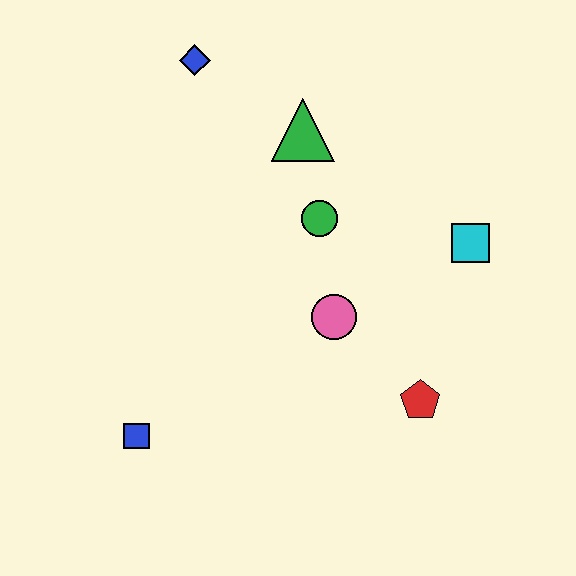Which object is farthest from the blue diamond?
The red pentagon is farthest from the blue diamond.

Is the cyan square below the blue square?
No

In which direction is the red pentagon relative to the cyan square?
The red pentagon is below the cyan square.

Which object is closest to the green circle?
The green triangle is closest to the green circle.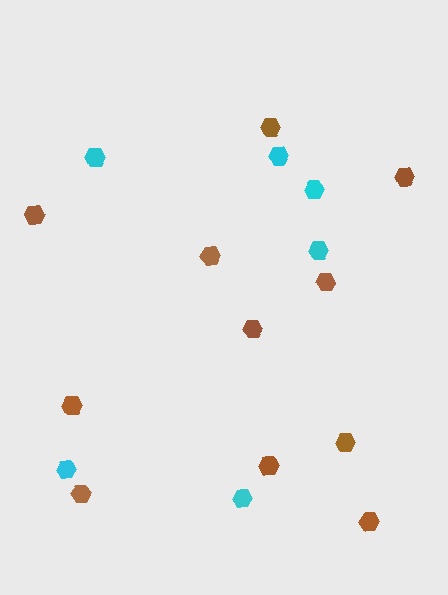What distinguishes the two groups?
There are 2 groups: one group of cyan hexagons (6) and one group of brown hexagons (11).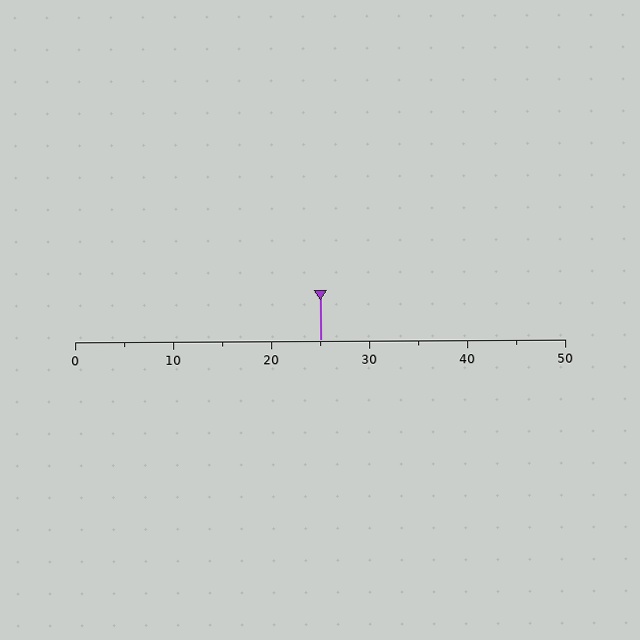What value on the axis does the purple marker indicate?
The marker indicates approximately 25.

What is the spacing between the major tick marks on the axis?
The major ticks are spaced 10 apart.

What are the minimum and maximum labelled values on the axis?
The axis runs from 0 to 50.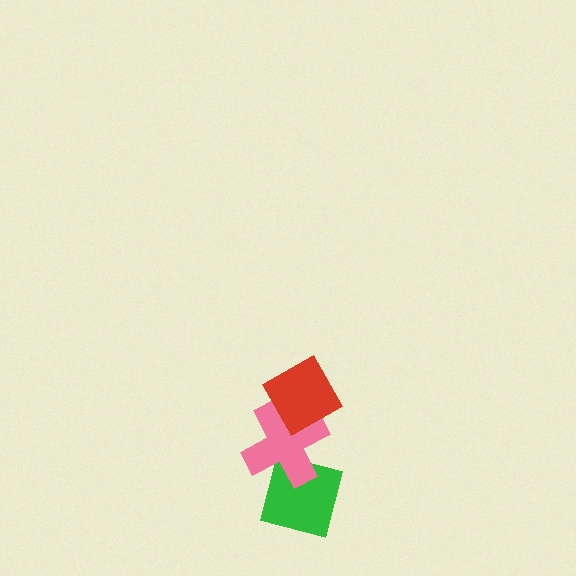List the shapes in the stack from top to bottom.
From top to bottom: the red diamond, the pink cross, the green square.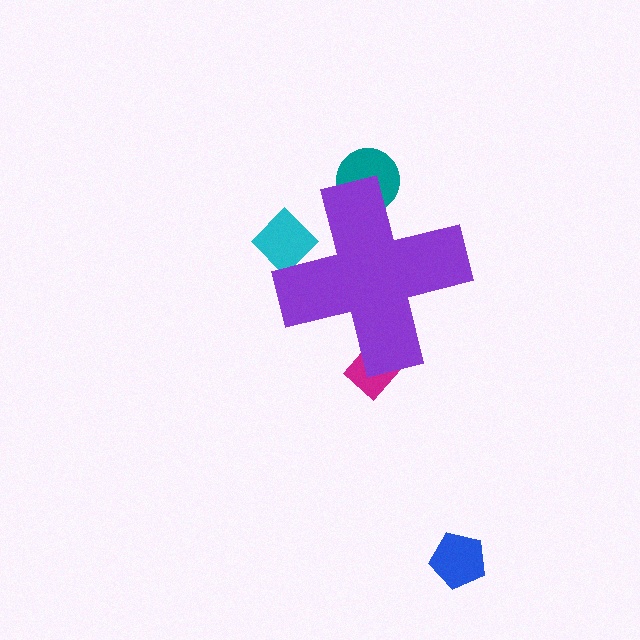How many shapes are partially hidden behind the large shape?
3 shapes are partially hidden.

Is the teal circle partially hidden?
Yes, the teal circle is partially hidden behind the purple cross.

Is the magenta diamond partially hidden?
Yes, the magenta diamond is partially hidden behind the purple cross.